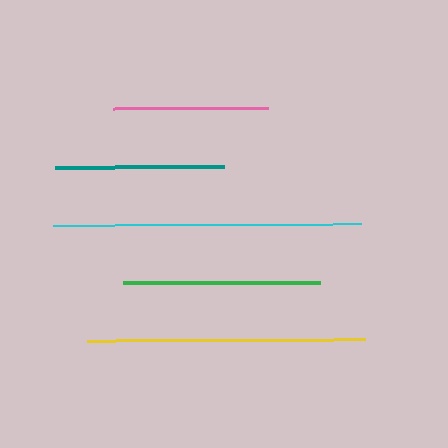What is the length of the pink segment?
The pink segment is approximately 156 pixels long.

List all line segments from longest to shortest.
From longest to shortest: cyan, yellow, green, teal, pink.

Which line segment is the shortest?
The pink line is the shortest at approximately 156 pixels.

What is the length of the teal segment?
The teal segment is approximately 169 pixels long.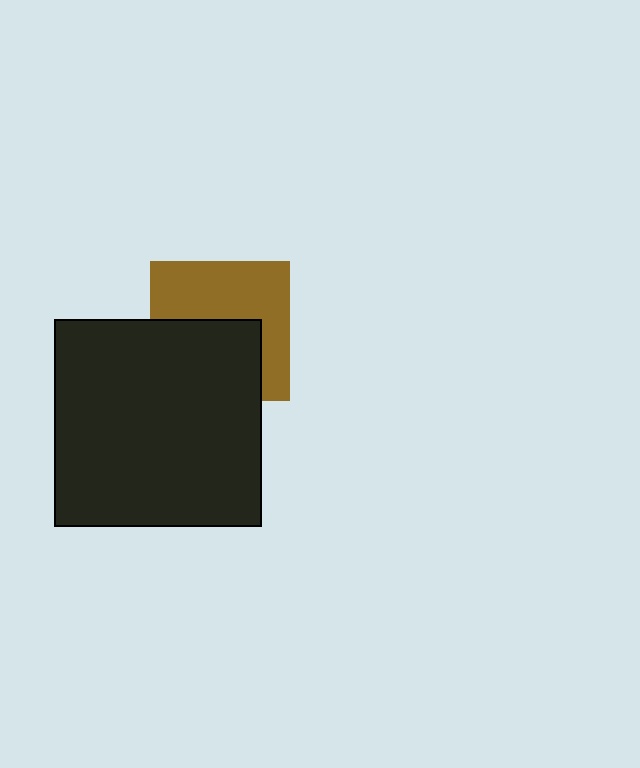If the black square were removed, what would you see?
You would see the complete brown square.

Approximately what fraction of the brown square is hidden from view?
Roughly 47% of the brown square is hidden behind the black square.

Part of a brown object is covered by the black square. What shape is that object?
It is a square.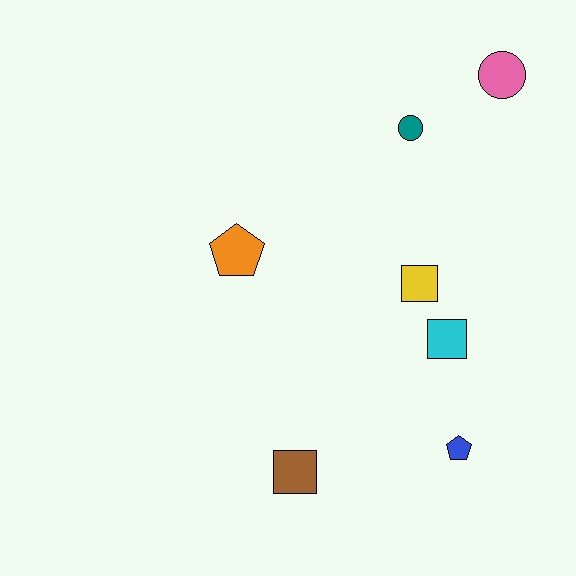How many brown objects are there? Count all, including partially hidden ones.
There is 1 brown object.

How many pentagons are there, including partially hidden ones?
There are 2 pentagons.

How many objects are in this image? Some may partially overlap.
There are 7 objects.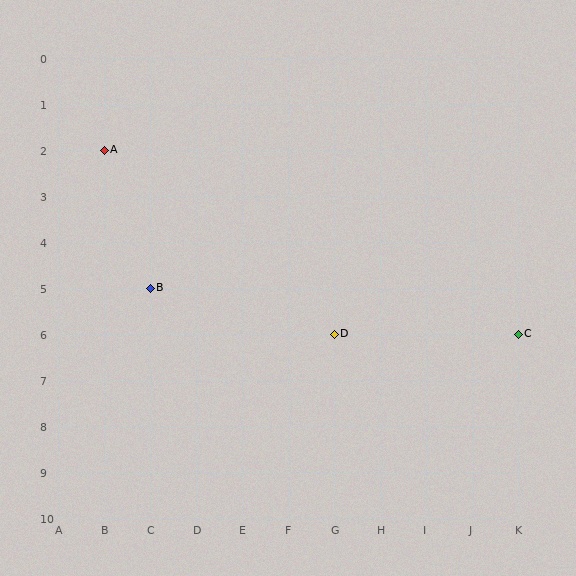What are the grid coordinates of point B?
Point B is at grid coordinates (C, 5).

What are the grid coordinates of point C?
Point C is at grid coordinates (K, 6).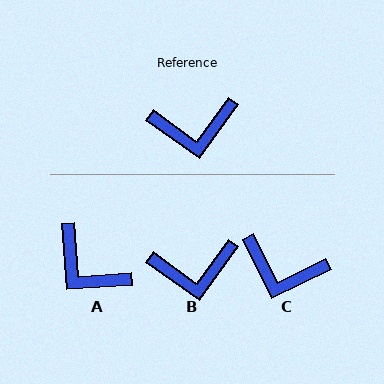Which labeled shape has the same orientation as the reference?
B.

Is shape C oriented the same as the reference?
No, it is off by about 28 degrees.